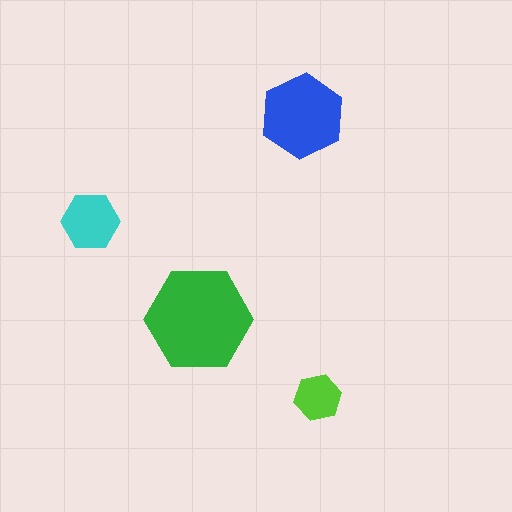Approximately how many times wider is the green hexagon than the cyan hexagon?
About 2 times wider.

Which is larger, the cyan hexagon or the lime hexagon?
The cyan one.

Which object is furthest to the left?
The cyan hexagon is leftmost.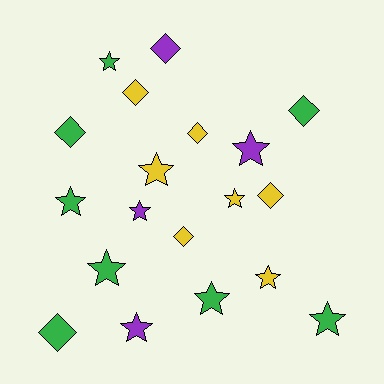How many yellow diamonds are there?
There are 4 yellow diamonds.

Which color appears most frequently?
Green, with 8 objects.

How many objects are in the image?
There are 19 objects.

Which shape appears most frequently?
Star, with 11 objects.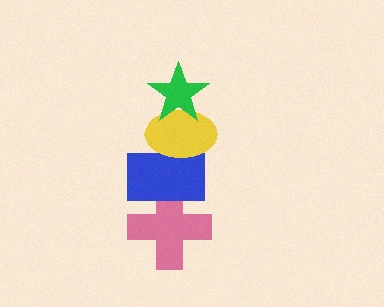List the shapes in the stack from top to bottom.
From top to bottom: the green star, the yellow ellipse, the blue rectangle, the pink cross.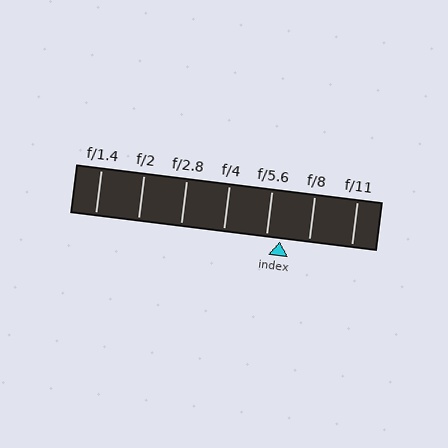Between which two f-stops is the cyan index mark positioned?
The index mark is between f/5.6 and f/8.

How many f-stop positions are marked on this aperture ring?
There are 7 f-stop positions marked.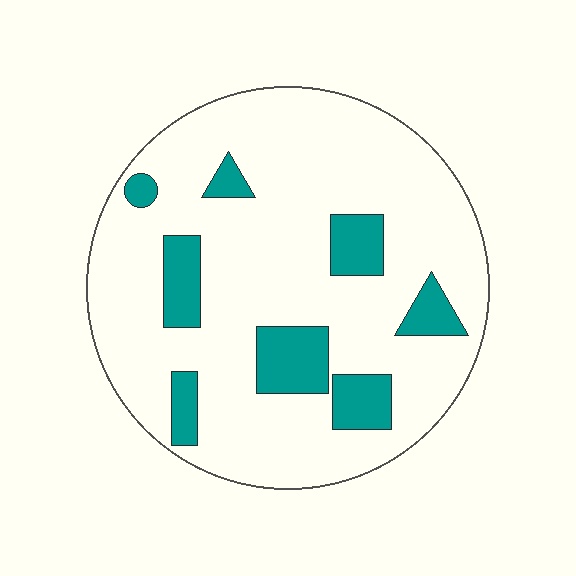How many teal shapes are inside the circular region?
8.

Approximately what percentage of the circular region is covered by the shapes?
Approximately 15%.